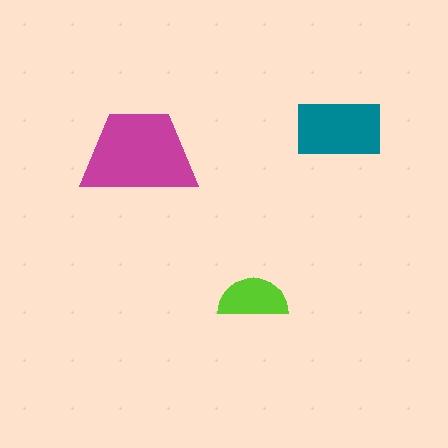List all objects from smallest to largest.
The lime semicircle, the teal rectangle, the magenta trapezoid.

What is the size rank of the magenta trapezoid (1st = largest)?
1st.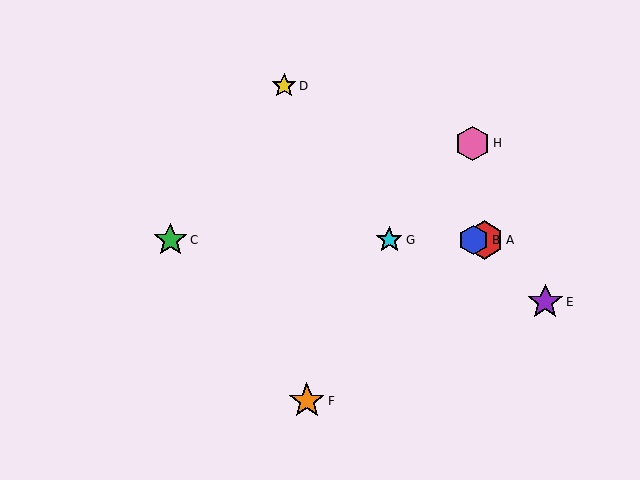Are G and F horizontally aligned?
No, G is at y≈240 and F is at y≈401.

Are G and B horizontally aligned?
Yes, both are at y≈240.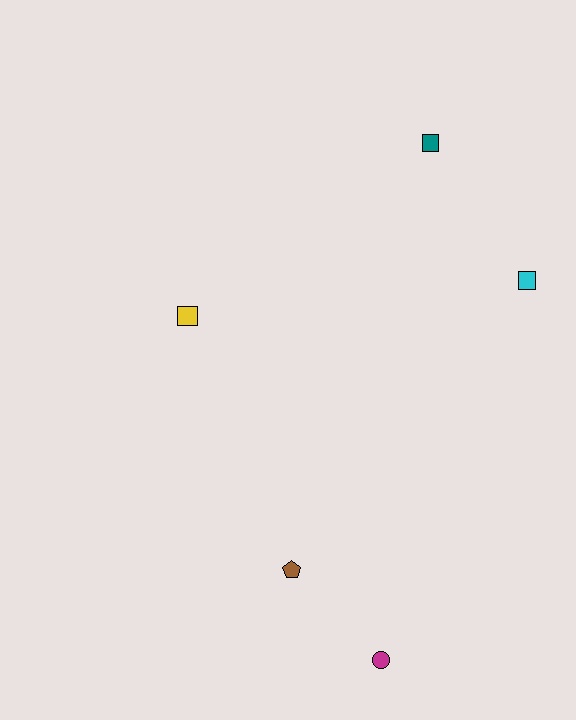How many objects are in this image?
There are 5 objects.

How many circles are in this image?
There is 1 circle.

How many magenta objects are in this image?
There is 1 magenta object.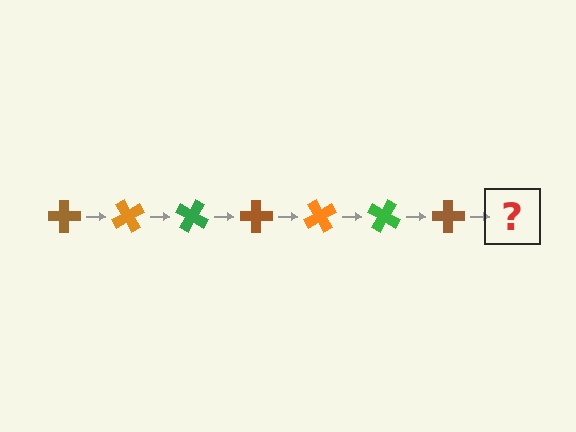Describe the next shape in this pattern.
It should be an orange cross, rotated 420 degrees from the start.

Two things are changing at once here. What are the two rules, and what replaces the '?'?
The two rules are that it rotates 60 degrees each step and the color cycles through brown, orange, and green. The '?' should be an orange cross, rotated 420 degrees from the start.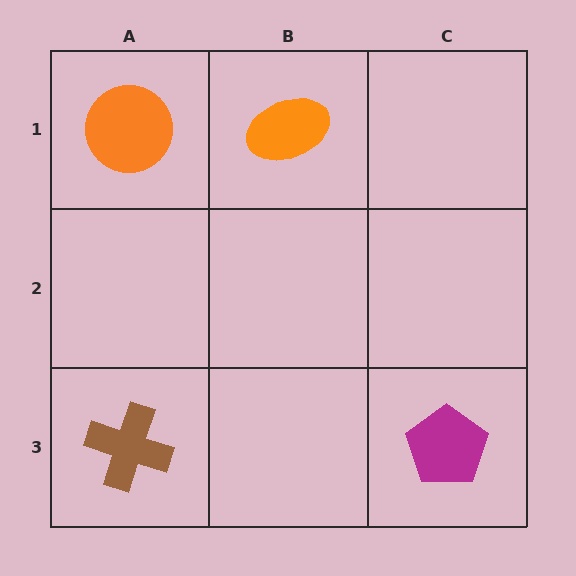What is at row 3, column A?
A brown cross.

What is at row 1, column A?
An orange circle.